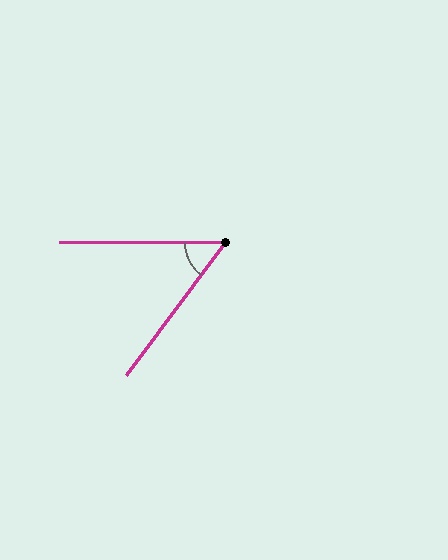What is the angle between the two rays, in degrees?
Approximately 53 degrees.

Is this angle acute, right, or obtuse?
It is acute.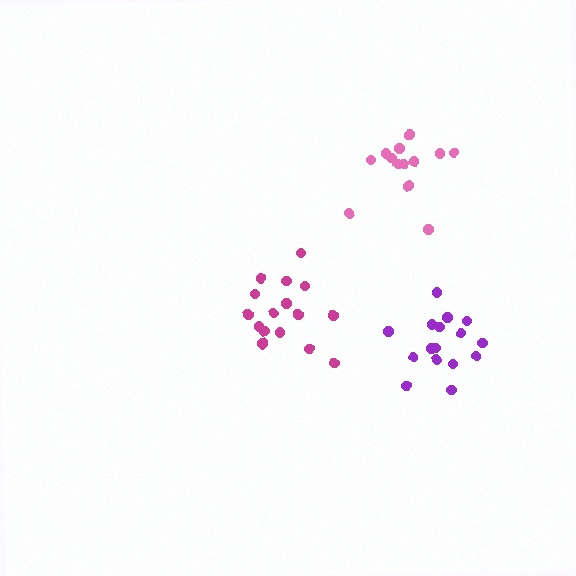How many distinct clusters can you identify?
There are 3 distinct clusters.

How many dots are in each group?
Group 1: 13 dots, Group 2: 18 dots, Group 3: 16 dots (47 total).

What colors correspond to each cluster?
The clusters are colored: pink, magenta, purple.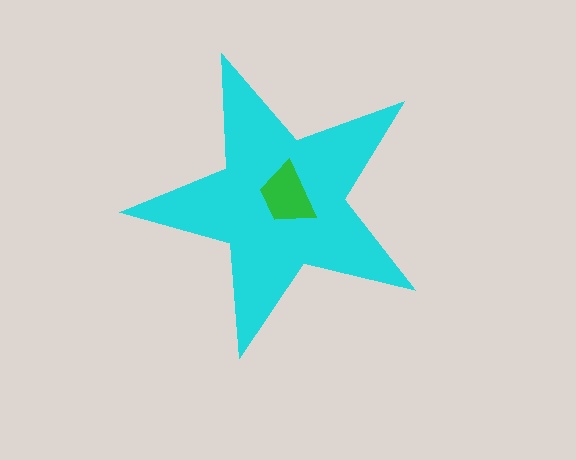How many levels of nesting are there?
2.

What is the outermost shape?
The cyan star.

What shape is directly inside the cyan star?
The green trapezoid.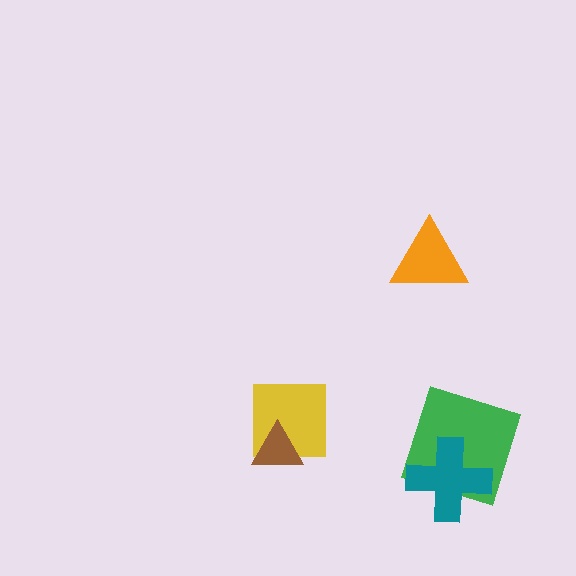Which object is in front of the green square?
The teal cross is in front of the green square.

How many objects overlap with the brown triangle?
1 object overlaps with the brown triangle.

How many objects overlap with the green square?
1 object overlaps with the green square.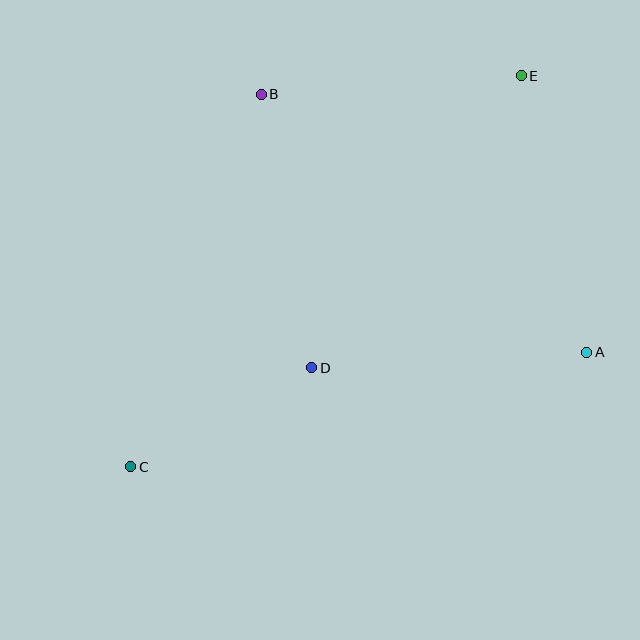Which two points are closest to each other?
Points C and D are closest to each other.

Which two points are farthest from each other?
Points C and E are farthest from each other.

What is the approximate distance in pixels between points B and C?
The distance between B and C is approximately 394 pixels.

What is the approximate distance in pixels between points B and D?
The distance between B and D is approximately 278 pixels.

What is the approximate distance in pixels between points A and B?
The distance between A and B is approximately 415 pixels.